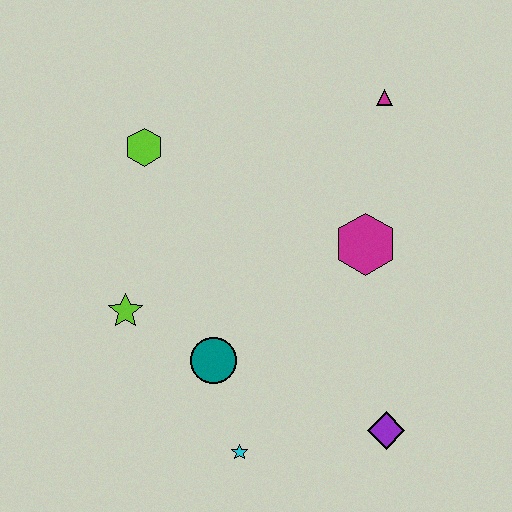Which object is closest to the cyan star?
The teal circle is closest to the cyan star.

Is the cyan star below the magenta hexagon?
Yes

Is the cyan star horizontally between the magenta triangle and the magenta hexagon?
No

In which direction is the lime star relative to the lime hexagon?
The lime star is below the lime hexagon.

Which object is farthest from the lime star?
The magenta triangle is farthest from the lime star.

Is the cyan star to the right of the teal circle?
Yes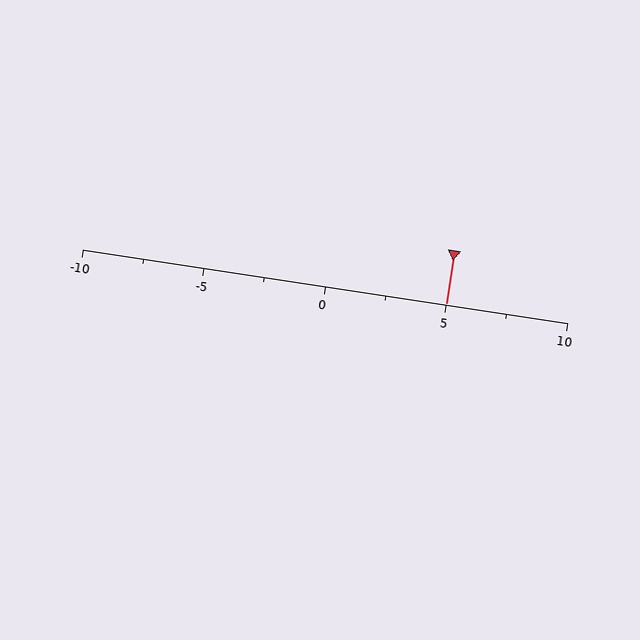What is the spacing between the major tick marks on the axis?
The major ticks are spaced 5 apart.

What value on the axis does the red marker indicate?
The marker indicates approximately 5.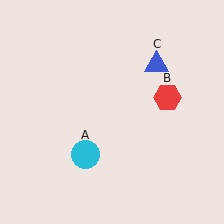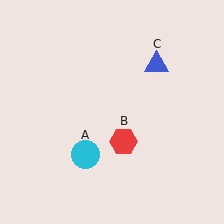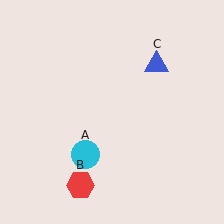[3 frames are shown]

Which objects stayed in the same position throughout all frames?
Cyan circle (object A) and blue triangle (object C) remained stationary.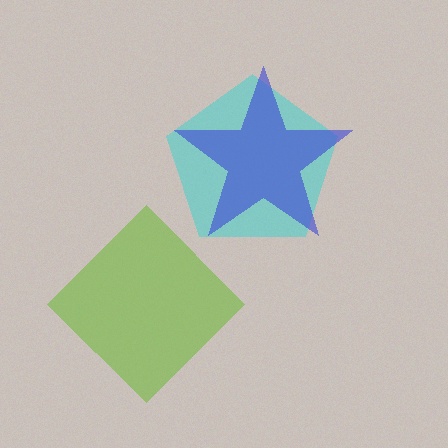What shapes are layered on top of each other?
The layered shapes are: a cyan pentagon, a blue star, a lime diamond.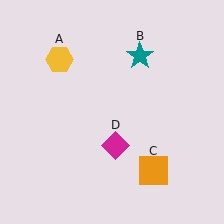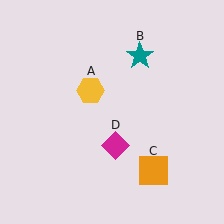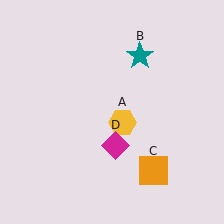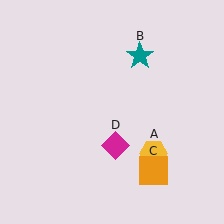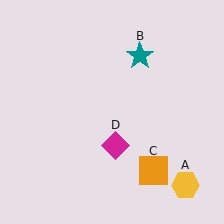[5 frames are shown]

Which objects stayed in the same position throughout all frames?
Teal star (object B) and orange square (object C) and magenta diamond (object D) remained stationary.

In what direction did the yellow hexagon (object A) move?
The yellow hexagon (object A) moved down and to the right.